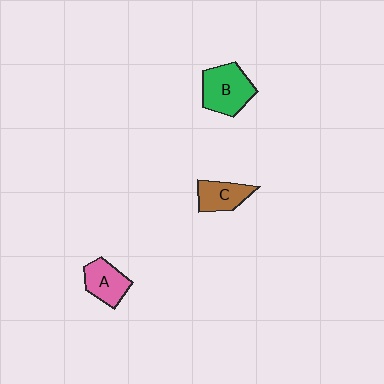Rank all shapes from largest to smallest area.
From largest to smallest: B (green), A (pink), C (brown).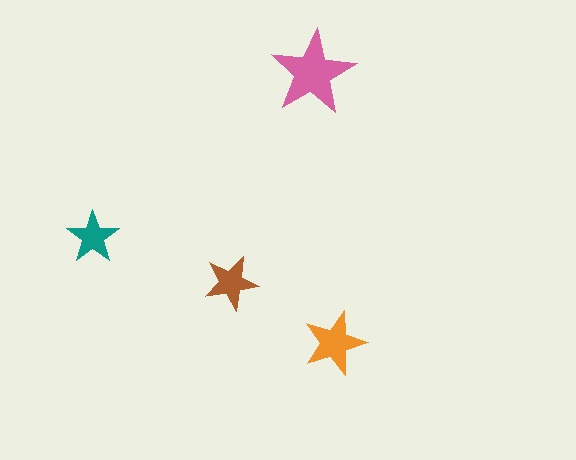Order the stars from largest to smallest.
the pink one, the orange one, the brown one, the teal one.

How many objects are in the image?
There are 4 objects in the image.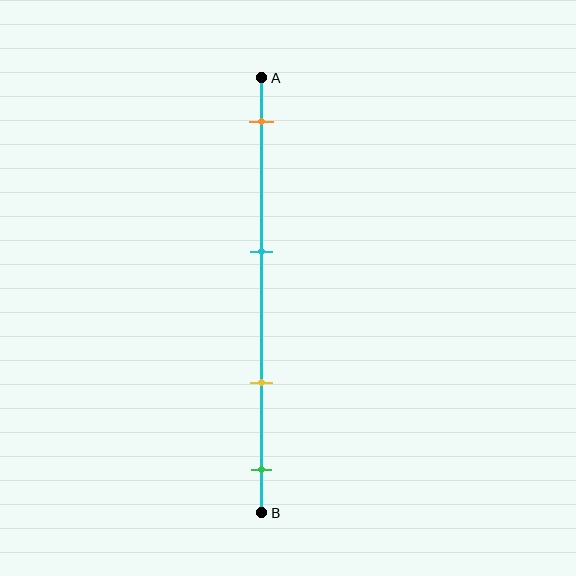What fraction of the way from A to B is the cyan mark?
The cyan mark is approximately 40% (0.4) of the way from A to B.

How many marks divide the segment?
There are 4 marks dividing the segment.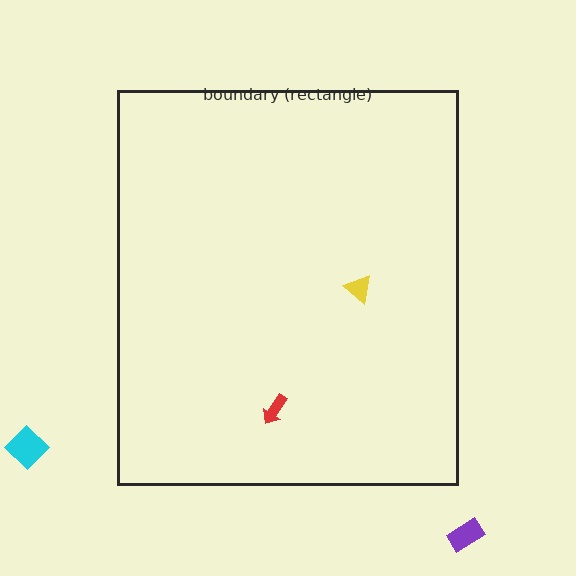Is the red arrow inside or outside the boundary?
Inside.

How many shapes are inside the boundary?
2 inside, 2 outside.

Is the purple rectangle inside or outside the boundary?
Outside.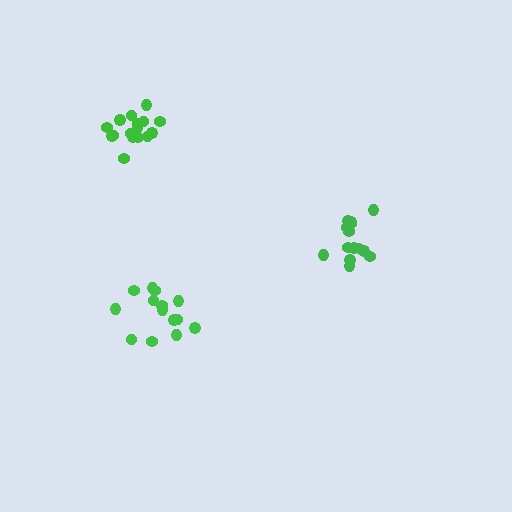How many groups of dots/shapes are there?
There are 3 groups.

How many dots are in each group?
Group 1: 16 dots, Group 2: 14 dots, Group 3: 14 dots (44 total).